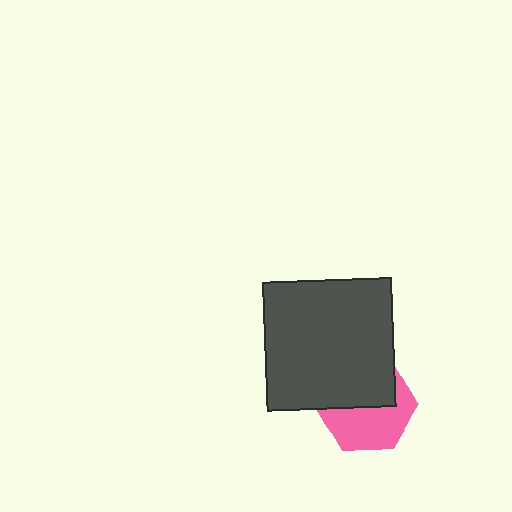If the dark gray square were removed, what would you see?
You would see the complete pink hexagon.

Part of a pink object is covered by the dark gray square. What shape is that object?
It is a hexagon.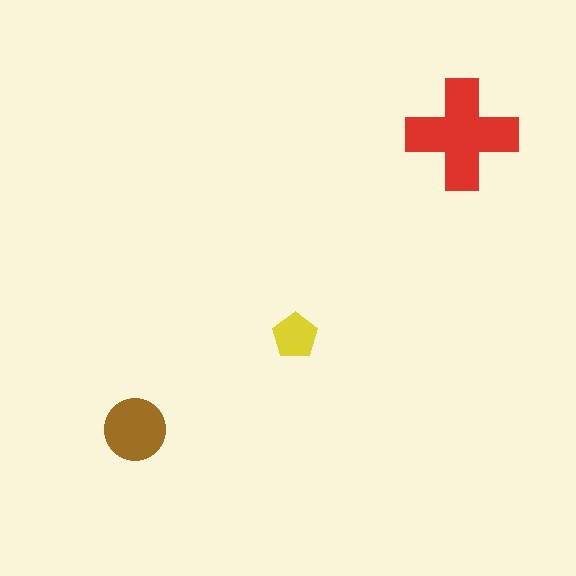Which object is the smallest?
The yellow pentagon.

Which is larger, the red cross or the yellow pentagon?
The red cross.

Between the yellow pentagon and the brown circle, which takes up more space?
The brown circle.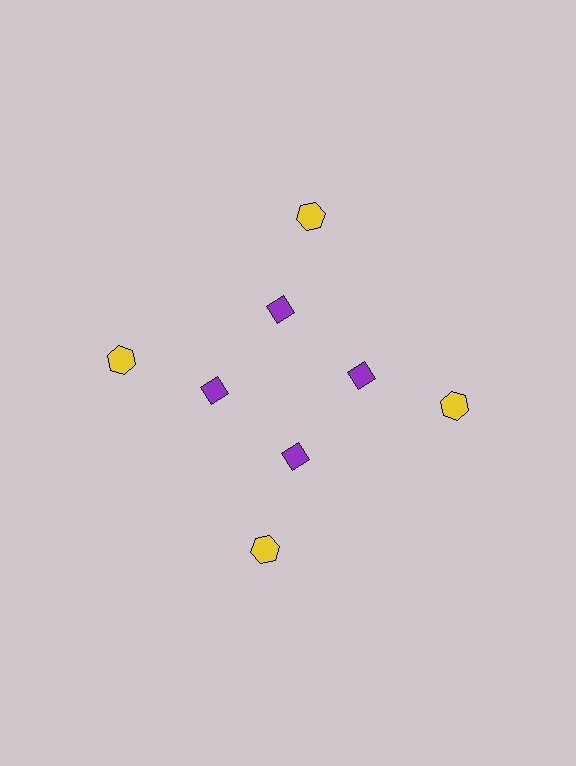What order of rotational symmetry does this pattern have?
This pattern has 4-fold rotational symmetry.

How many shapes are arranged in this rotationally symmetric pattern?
There are 8 shapes, arranged in 4 groups of 2.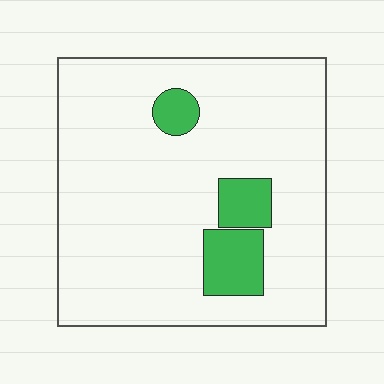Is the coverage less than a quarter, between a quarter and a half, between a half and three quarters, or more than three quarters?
Less than a quarter.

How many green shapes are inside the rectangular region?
3.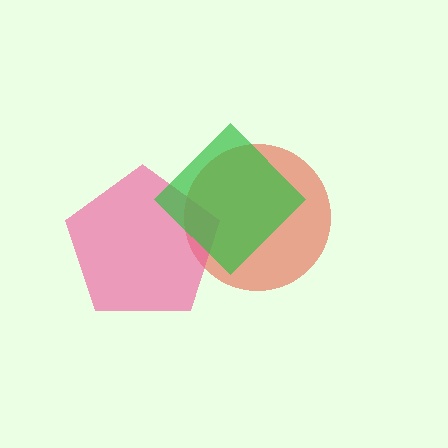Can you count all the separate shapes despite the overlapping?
Yes, there are 3 separate shapes.